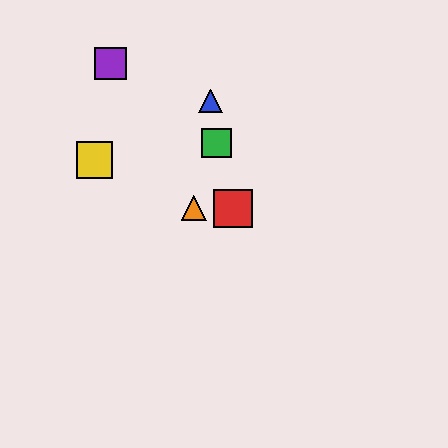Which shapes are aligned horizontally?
The red square, the orange triangle are aligned horizontally.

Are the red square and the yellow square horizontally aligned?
No, the red square is at y≈208 and the yellow square is at y≈160.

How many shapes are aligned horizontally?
2 shapes (the red square, the orange triangle) are aligned horizontally.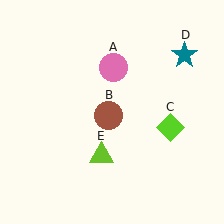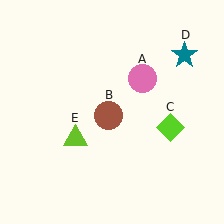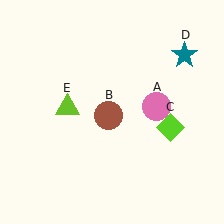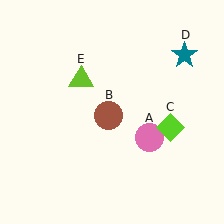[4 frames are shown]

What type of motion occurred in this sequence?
The pink circle (object A), lime triangle (object E) rotated clockwise around the center of the scene.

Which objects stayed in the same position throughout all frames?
Brown circle (object B) and lime diamond (object C) and teal star (object D) remained stationary.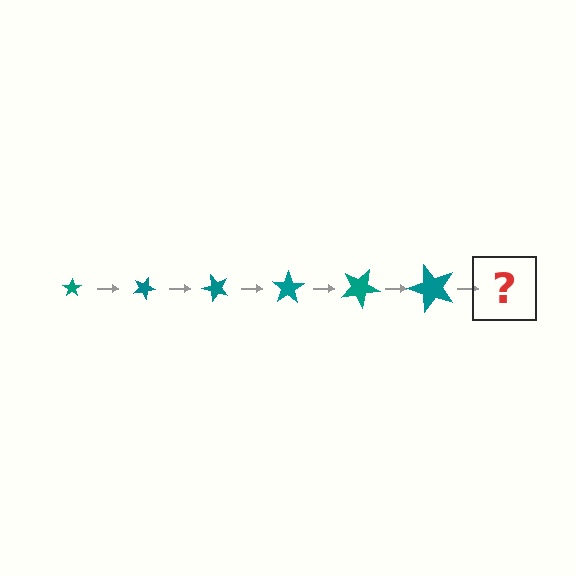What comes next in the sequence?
The next element should be a star, larger than the previous one and rotated 150 degrees from the start.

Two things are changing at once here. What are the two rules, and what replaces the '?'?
The two rules are that the star grows larger each step and it rotates 25 degrees each step. The '?' should be a star, larger than the previous one and rotated 150 degrees from the start.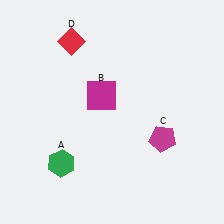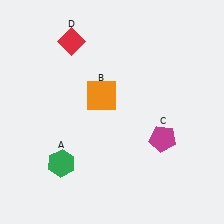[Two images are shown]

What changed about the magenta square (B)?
In Image 1, B is magenta. In Image 2, it changed to orange.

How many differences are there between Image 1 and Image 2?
There is 1 difference between the two images.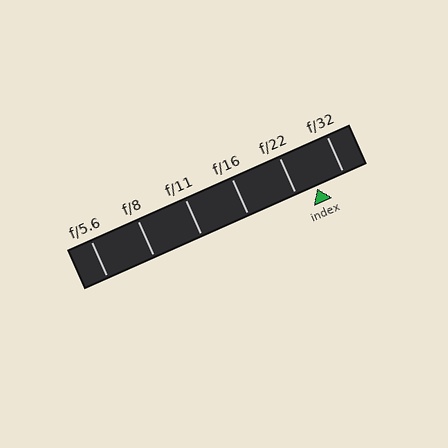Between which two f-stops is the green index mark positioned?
The index mark is between f/22 and f/32.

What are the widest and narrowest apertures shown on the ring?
The widest aperture shown is f/5.6 and the narrowest is f/32.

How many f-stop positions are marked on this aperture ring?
There are 6 f-stop positions marked.